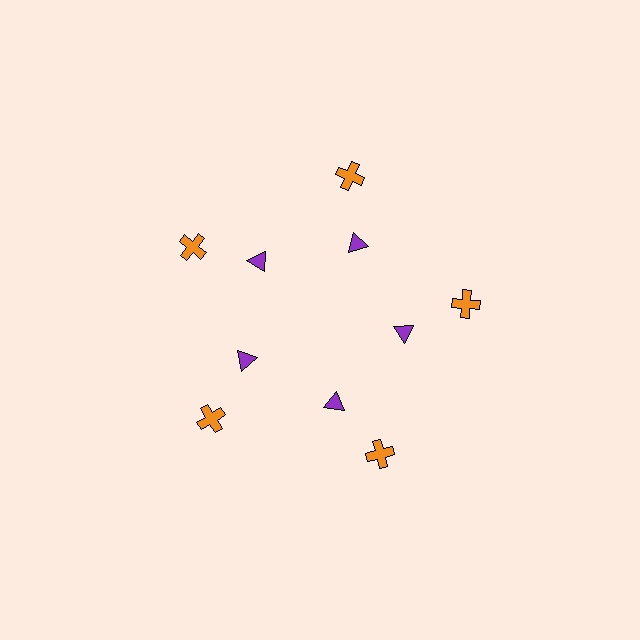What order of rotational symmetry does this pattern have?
This pattern has 5-fold rotational symmetry.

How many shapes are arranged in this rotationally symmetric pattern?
There are 10 shapes, arranged in 5 groups of 2.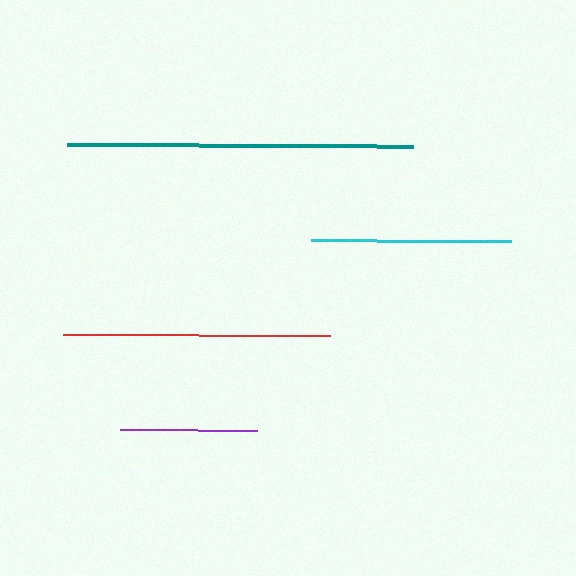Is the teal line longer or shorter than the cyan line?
The teal line is longer than the cyan line.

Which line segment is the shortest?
The purple line is the shortest at approximately 137 pixels.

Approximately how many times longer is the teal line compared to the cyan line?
The teal line is approximately 1.7 times the length of the cyan line.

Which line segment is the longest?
The teal line is the longest at approximately 345 pixels.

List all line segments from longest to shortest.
From longest to shortest: teal, red, cyan, purple.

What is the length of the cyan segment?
The cyan segment is approximately 200 pixels long.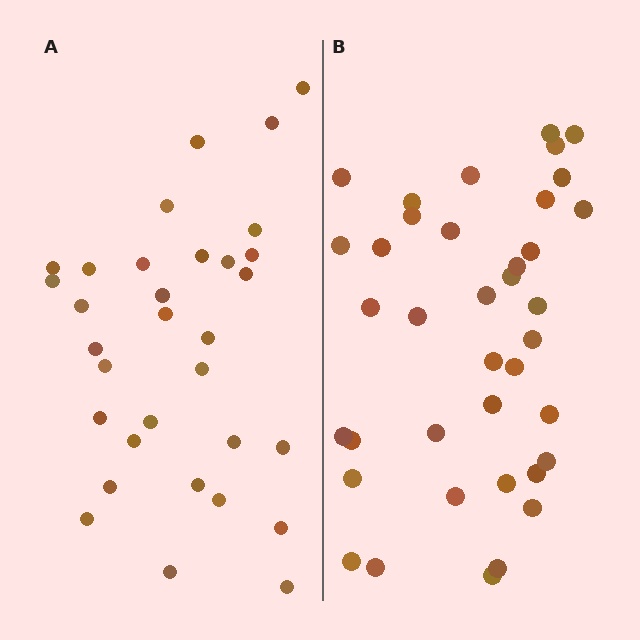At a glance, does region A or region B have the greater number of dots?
Region B (the right region) has more dots.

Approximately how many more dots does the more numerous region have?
Region B has about 6 more dots than region A.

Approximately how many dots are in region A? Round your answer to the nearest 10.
About 30 dots. (The exact count is 32, which rounds to 30.)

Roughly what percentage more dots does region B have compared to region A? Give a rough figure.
About 20% more.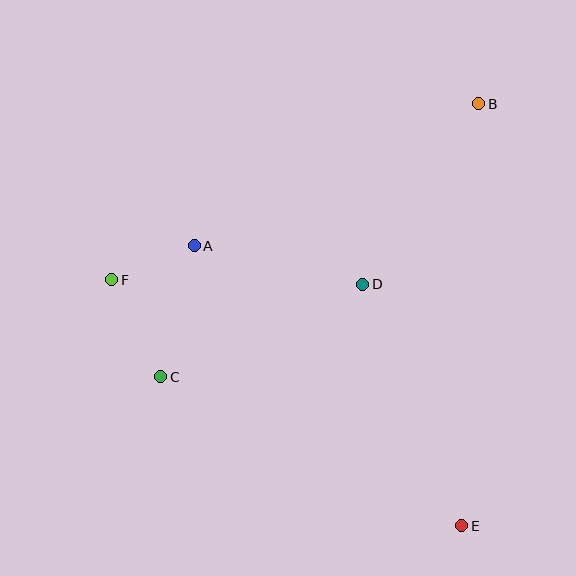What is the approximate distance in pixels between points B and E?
The distance between B and E is approximately 422 pixels.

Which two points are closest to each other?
Points A and F are closest to each other.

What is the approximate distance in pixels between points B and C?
The distance between B and C is approximately 419 pixels.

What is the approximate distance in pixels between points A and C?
The distance between A and C is approximately 135 pixels.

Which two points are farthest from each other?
Points E and F are farthest from each other.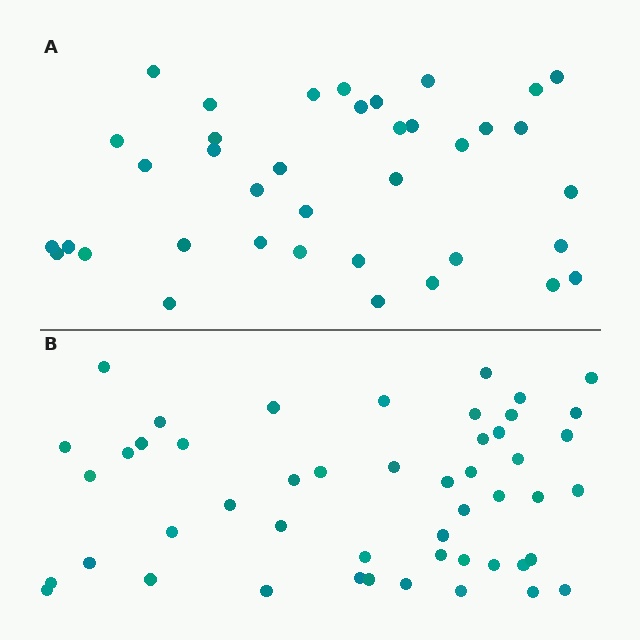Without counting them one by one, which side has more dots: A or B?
Region B (the bottom region) has more dots.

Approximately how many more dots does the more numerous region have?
Region B has roughly 12 or so more dots than region A.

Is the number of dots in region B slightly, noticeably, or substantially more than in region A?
Region B has noticeably more, but not dramatically so. The ratio is roughly 1.3 to 1.